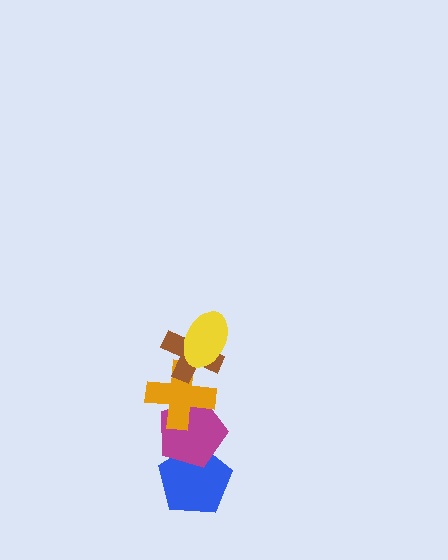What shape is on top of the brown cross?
The yellow ellipse is on top of the brown cross.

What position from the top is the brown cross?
The brown cross is 2nd from the top.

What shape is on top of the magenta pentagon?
The orange cross is on top of the magenta pentagon.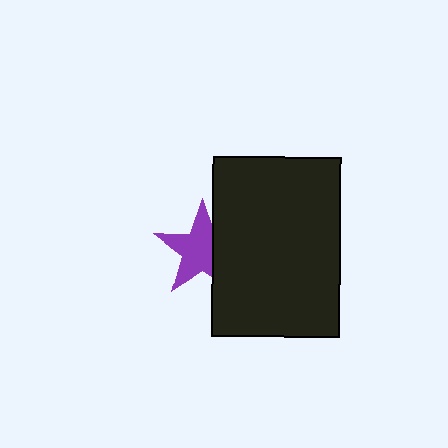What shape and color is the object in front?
The object in front is a black rectangle.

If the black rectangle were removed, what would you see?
You would see the complete purple star.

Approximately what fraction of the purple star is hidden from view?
Roughly 33% of the purple star is hidden behind the black rectangle.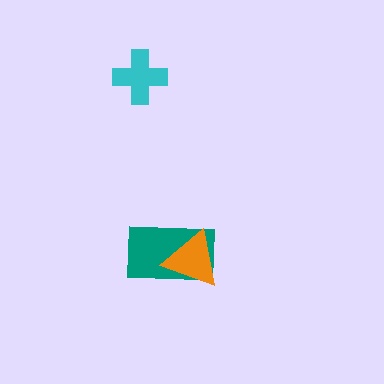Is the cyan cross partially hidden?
No, no other shape covers it.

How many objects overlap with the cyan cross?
0 objects overlap with the cyan cross.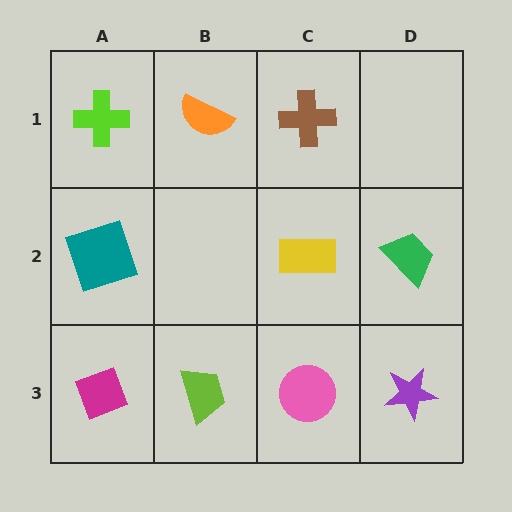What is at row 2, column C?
A yellow rectangle.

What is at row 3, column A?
A magenta diamond.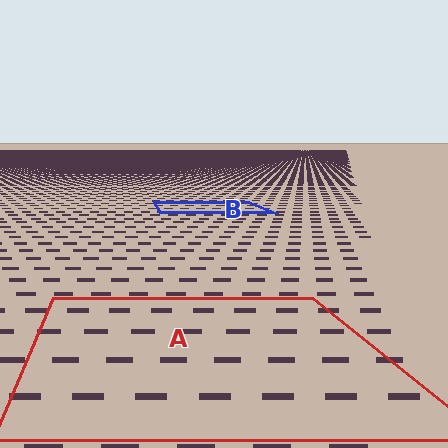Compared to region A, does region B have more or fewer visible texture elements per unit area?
Region B has more texture elements per unit area — they are packed more densely because it is farther away.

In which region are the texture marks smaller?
The texture marks are smaller in region B, because it is farther away.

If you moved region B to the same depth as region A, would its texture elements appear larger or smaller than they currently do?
They would appear larger. At a closer depth, the same texture elements are projected at a bigger on-screen size.